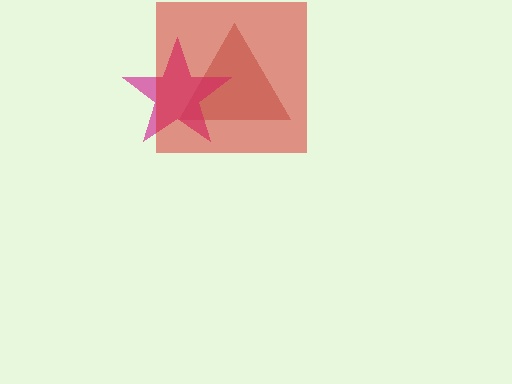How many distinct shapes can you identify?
There are 3 distinct shapes: a brown triangle, a magenta star, a red square.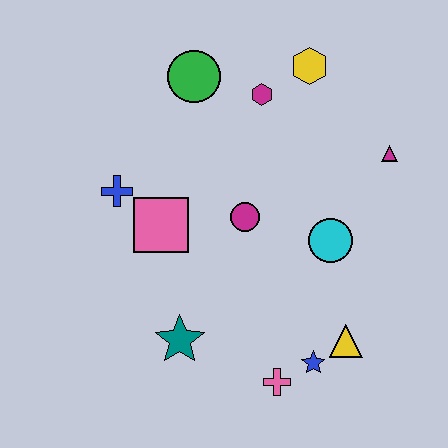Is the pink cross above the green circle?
No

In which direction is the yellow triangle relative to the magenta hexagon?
The yellow triangle is below the magenta hexagon.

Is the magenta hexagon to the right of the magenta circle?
Yes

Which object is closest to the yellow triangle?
The blue star is closest to the yellow triangle.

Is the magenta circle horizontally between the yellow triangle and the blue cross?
Yes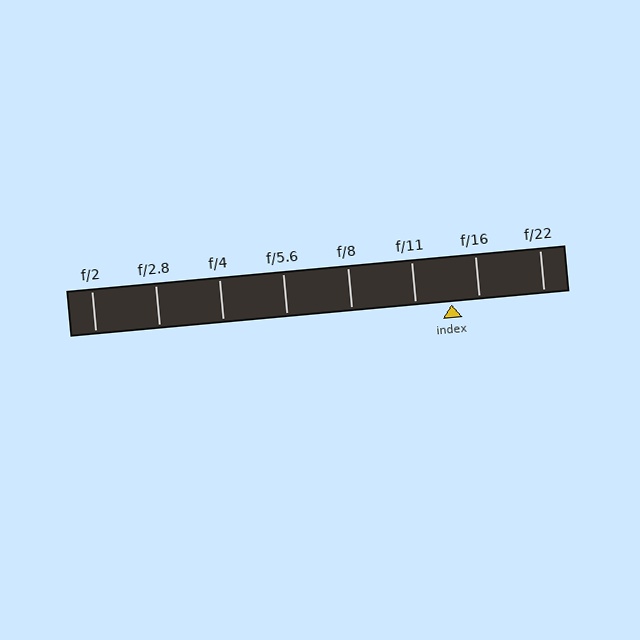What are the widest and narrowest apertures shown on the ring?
The widest aperture shown is f/2 and the narrowest is f/22.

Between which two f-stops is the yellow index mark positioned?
The index mark is between f/11 and f/16.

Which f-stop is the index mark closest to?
The index mark is closest to f/16.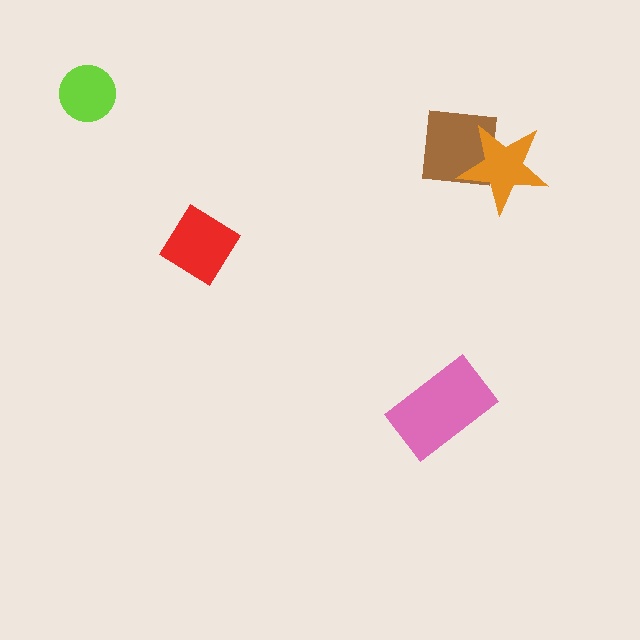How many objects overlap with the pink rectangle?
0 objects overlap with the pink rectangle.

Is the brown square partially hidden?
Yes, it is partially covered by another shape.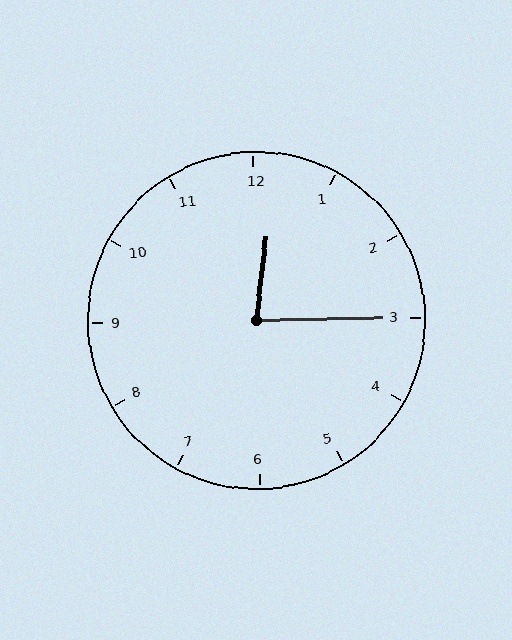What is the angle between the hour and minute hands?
Approximately 82 degrees.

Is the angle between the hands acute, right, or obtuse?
It is acute.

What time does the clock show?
12:15.